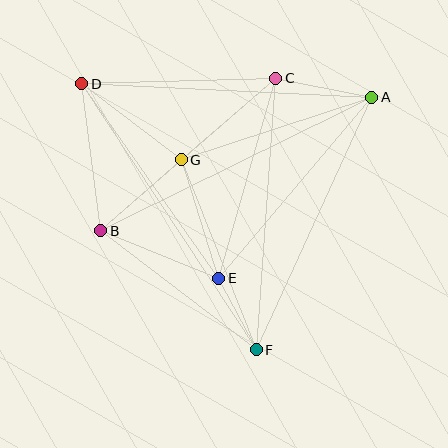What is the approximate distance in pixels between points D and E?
The distance between D and E is approximately 238 pixels.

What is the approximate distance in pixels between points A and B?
The distance between A and B is approximately 302 pixels.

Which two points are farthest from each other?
Points D and F are farthest from each other.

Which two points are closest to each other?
Points E and F are closest to each other.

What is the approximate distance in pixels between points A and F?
The distance between A and F is approximately 277 pixels.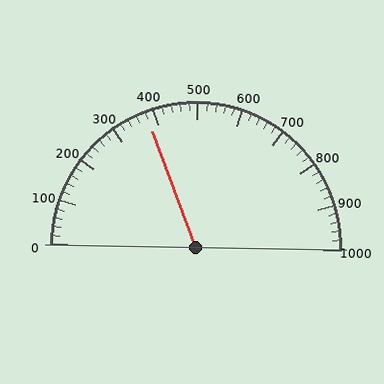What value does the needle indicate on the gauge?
The needle indicates approximately 380.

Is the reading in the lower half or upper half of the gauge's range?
The reading is in the lower half of the range (0 to 1000).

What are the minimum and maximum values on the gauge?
The gauge ranges from 0 to 1000.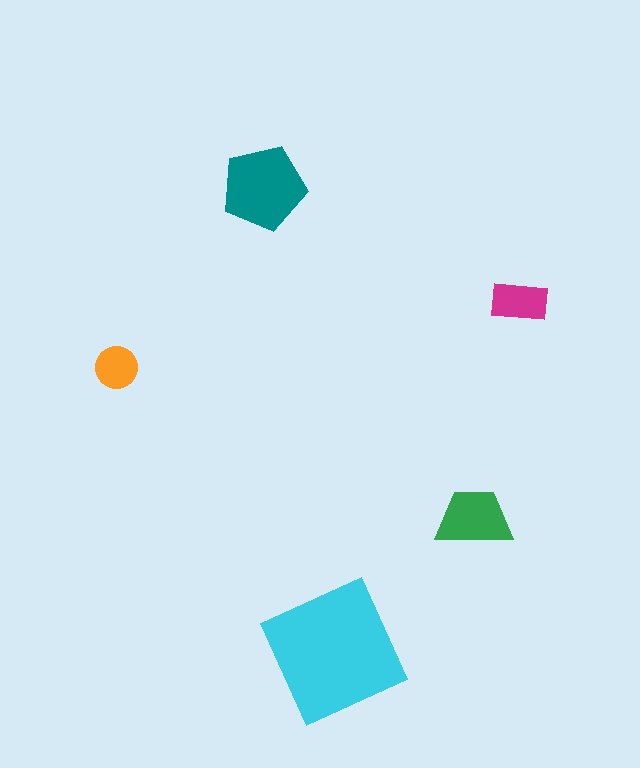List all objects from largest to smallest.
The cyan square, the teal pentagon, the green trapezoid, the magenta rectangle, the orange circle.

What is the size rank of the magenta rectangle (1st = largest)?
4th.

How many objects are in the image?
There are 5 objects in the image.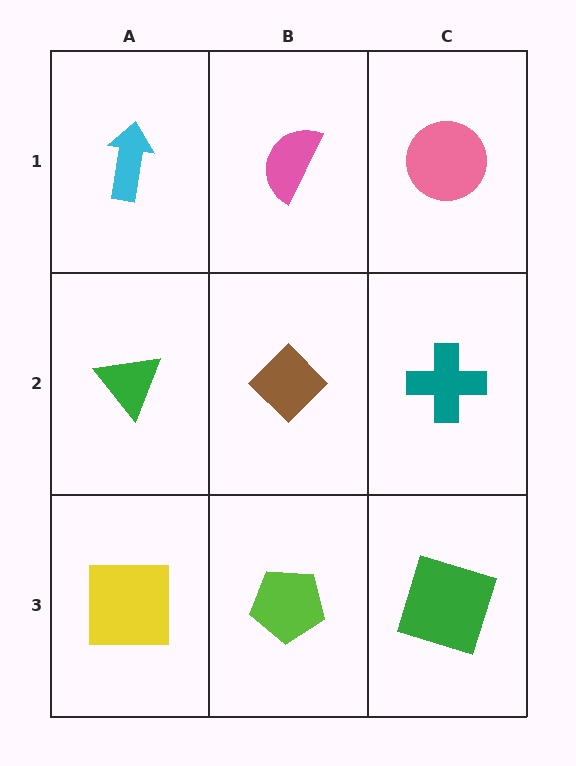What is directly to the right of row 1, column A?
A pink semicircle.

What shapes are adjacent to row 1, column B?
A brown diamond (row 2, column B), a cyan arrow (row 1, column A), a pink circle (row 1, column C).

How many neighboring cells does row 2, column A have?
3.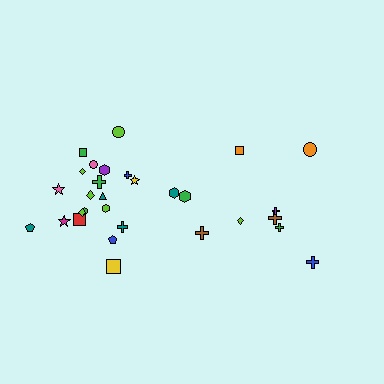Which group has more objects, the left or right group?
The left group.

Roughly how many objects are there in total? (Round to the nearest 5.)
Roughly 30 objects in total.